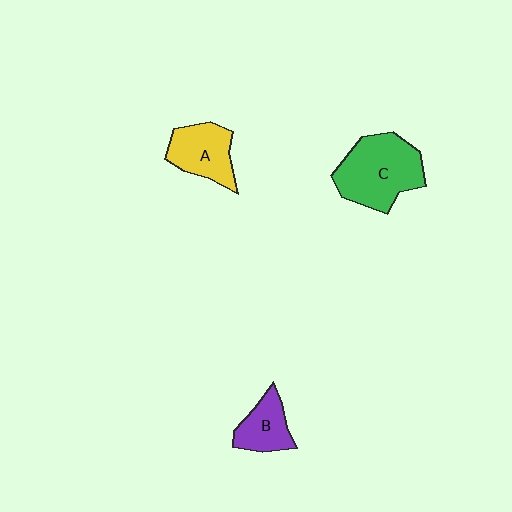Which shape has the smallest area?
Shape B (purple).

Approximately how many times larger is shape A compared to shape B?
Approximately 1.3 times.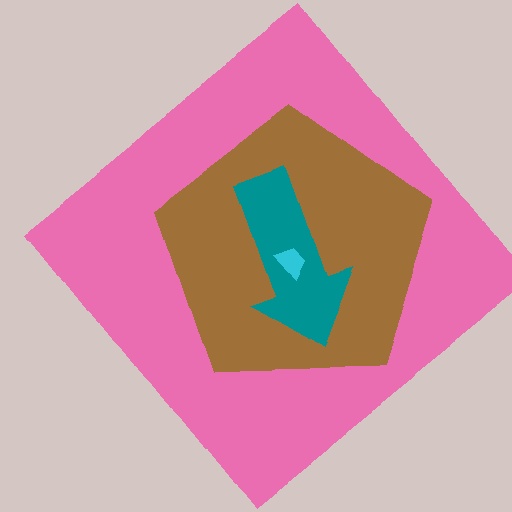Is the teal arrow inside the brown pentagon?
Yes.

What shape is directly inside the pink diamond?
The brown pentagon.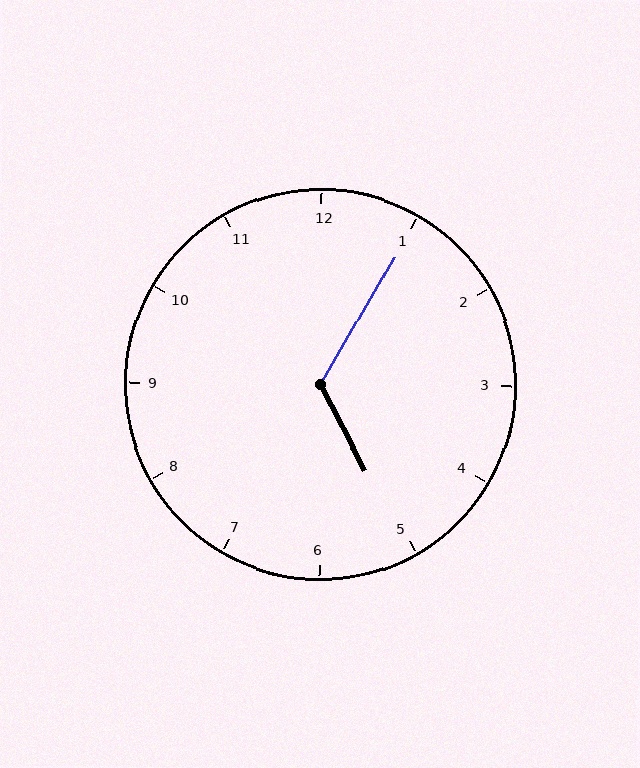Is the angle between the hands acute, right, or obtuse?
It is obtuse.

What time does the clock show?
5:05.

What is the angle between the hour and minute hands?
Approximately 122 degrees.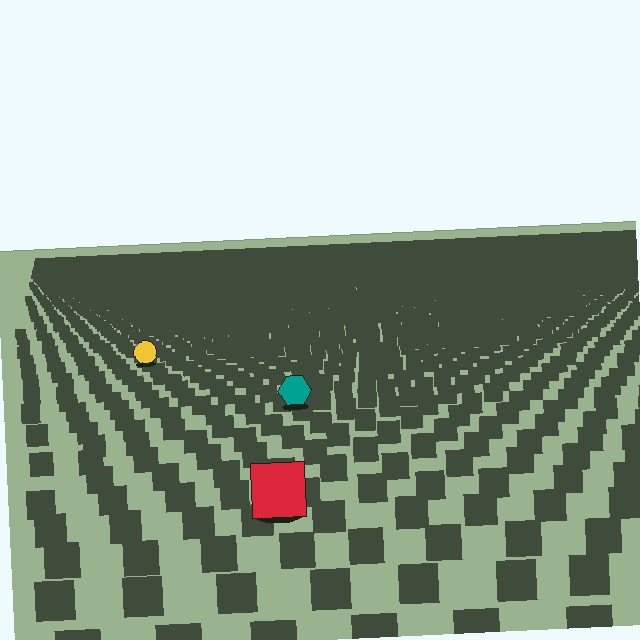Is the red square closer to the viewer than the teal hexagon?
Yes. The red square is closer — you can tell from the texture gradient: the ground texture is coarser near it.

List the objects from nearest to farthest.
From nearest to farthest: the red square, the teal hexagon, the yellow circle.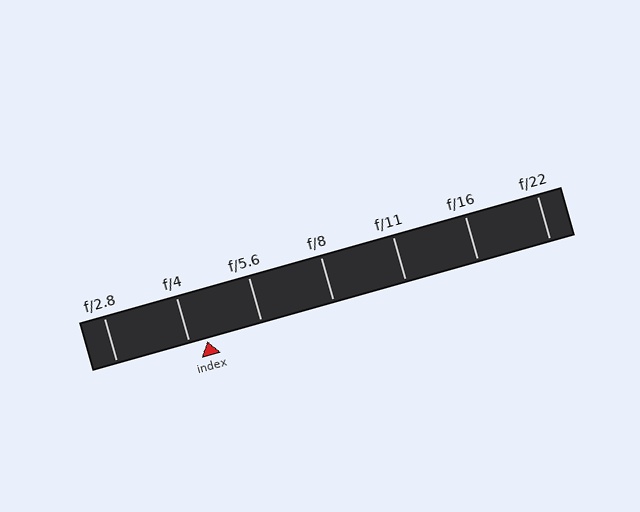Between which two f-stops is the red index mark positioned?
The index mark is between f/4 and f/5.6.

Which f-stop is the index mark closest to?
The index mark is closest to f/4.